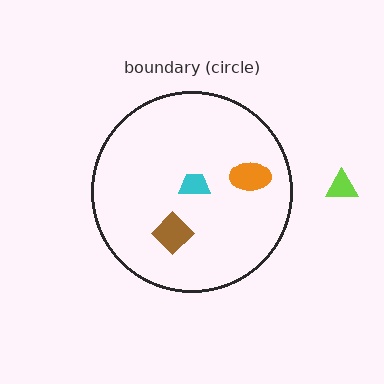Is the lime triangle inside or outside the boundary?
Outside.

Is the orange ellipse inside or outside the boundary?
Inside.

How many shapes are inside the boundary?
3 inside, 1 outside.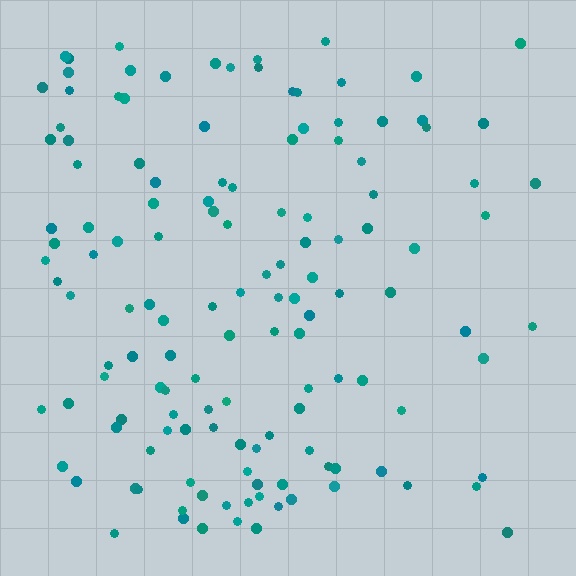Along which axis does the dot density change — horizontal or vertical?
Horizontal.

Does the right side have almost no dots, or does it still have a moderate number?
Still a moderate number, just noticeably fewer than the left.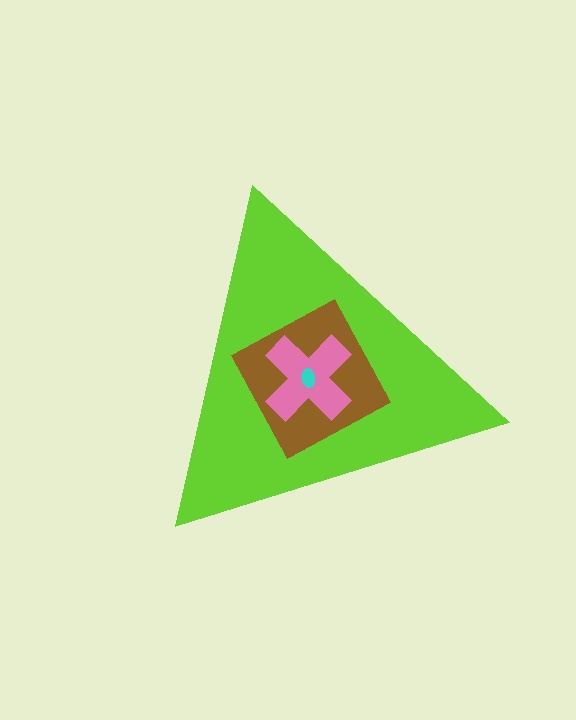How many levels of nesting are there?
4.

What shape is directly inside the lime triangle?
The brown square.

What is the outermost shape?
The lime triangle.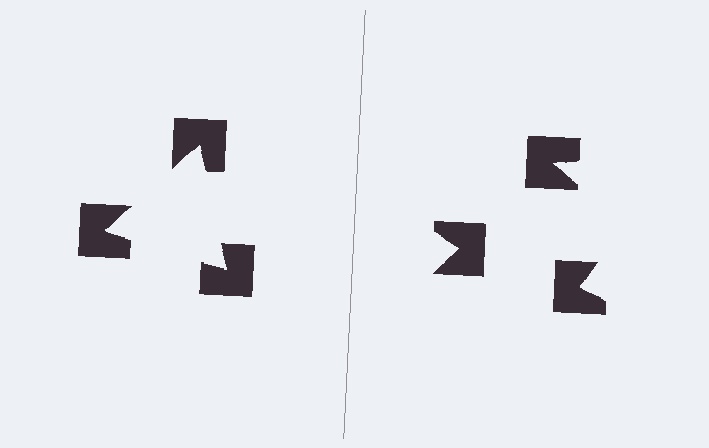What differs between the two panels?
The notched squares are positioned identically on both sides; only the wedge orientations differ. On the left they align to a triangle; on the right they are misaligned.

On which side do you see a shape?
An illusory triangle appears on the left side. On the right side the wedge cuts are rotated, so no coherent shape forms.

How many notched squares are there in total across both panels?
6 — 3 on each side.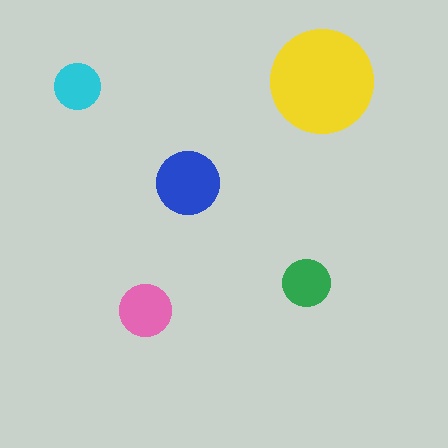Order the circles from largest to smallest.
the yellow one, the blue one, the pink one, the green one, the cyan one.